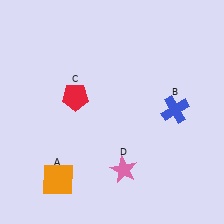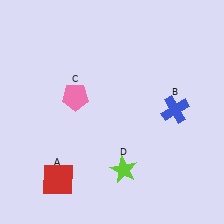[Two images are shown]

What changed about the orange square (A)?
In Image 1, A is orange. In Image 2, it changed to red.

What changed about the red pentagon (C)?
In Image 1, C is red. In Image 2, it changed to pink.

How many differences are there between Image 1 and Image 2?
There are 3 differences between the two images.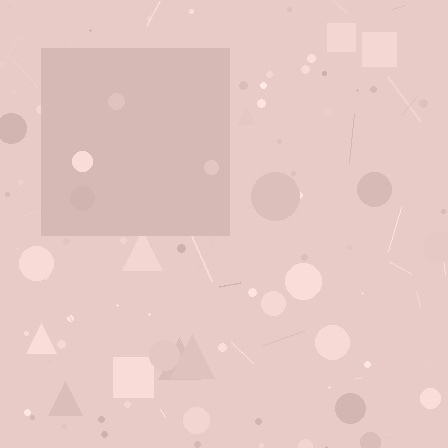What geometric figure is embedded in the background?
A square is embedded in the background.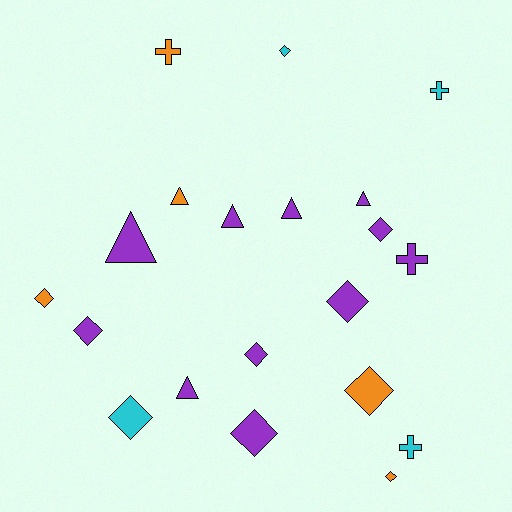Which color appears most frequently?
Purple, with 11 objects.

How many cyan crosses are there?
There are 2 cyan crosses.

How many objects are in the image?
There are 20 objects.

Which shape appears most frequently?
Diamond, with 10 objects.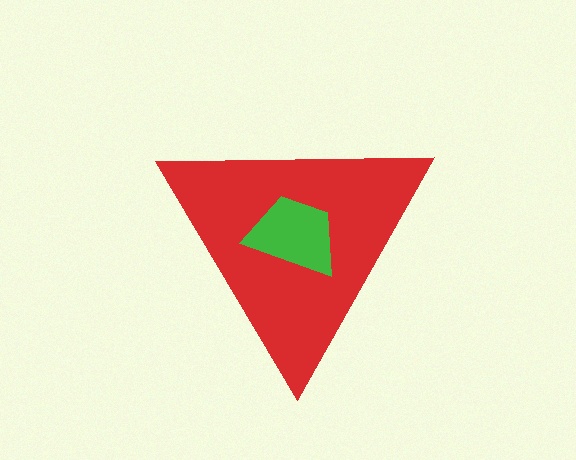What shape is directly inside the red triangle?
The green trapezoid.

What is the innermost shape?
The green trapezoid.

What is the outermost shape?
The red triangle.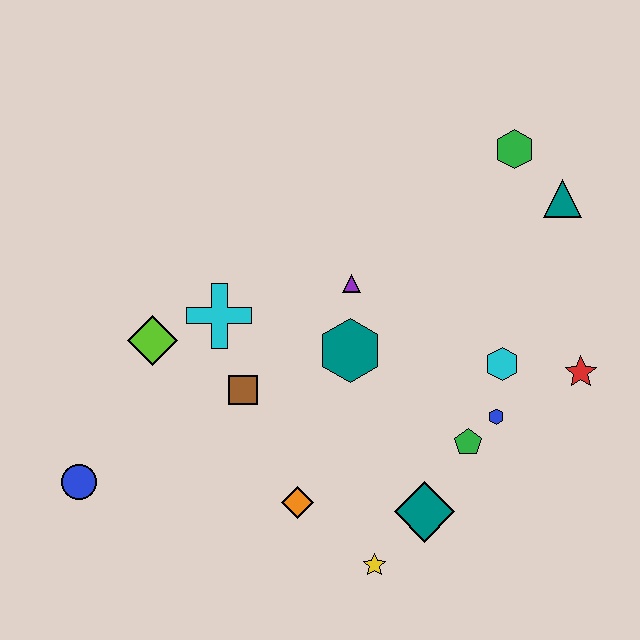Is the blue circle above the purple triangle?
No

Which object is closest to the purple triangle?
The teal hexagon is closest to the purple triangle.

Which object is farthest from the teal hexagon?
The blue circle is farthest from the teal hexagon.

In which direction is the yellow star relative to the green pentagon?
The yellow star is below the green pentagon.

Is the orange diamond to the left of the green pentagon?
Yes